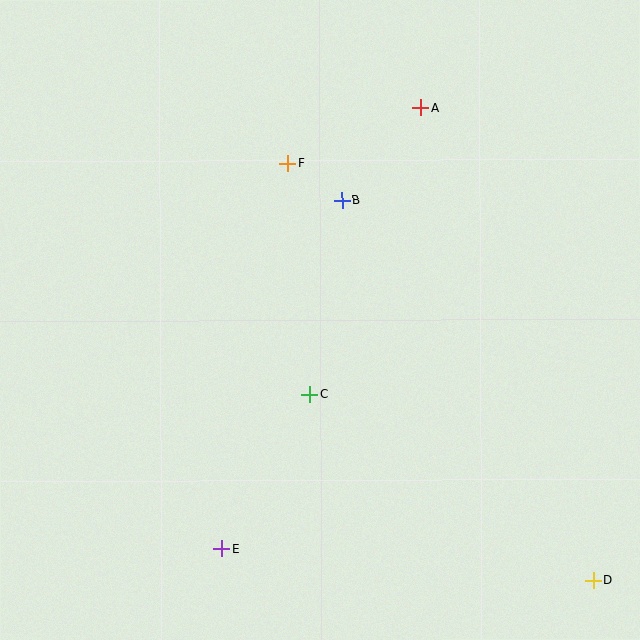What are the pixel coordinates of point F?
Point F is at (288, 163).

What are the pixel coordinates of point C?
Point C is at (310, 394).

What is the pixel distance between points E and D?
The distance between E and D is 373 pixels.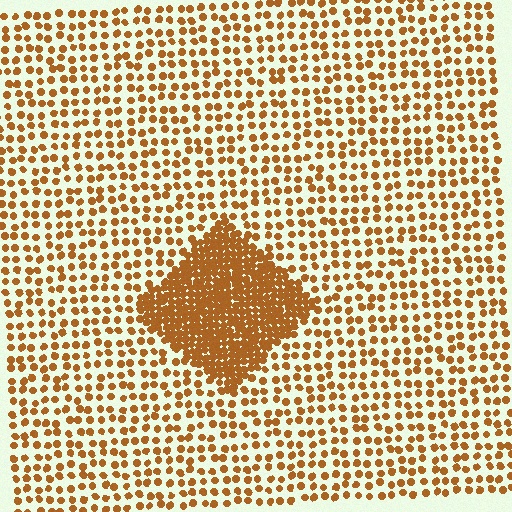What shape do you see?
I see a diamond.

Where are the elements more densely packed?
The elements are more densely packed inside the diamond boundary.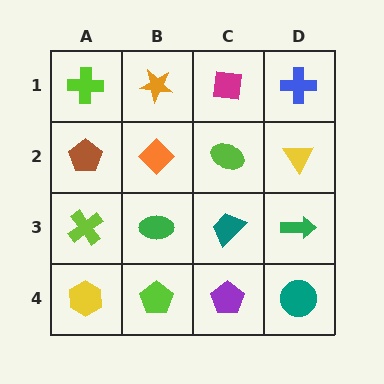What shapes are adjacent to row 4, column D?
A green arrow (row 3, column D), a purple pentagon (row 4, column C).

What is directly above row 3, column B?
An orange diamond.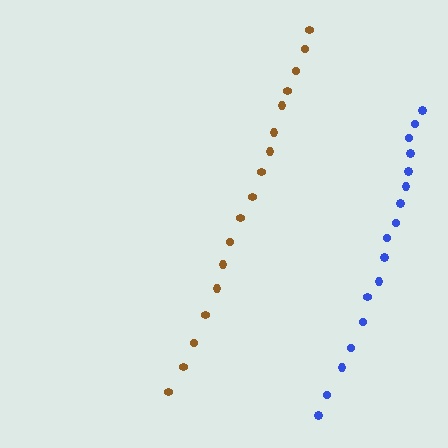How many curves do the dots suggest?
There are 2 distinct paths.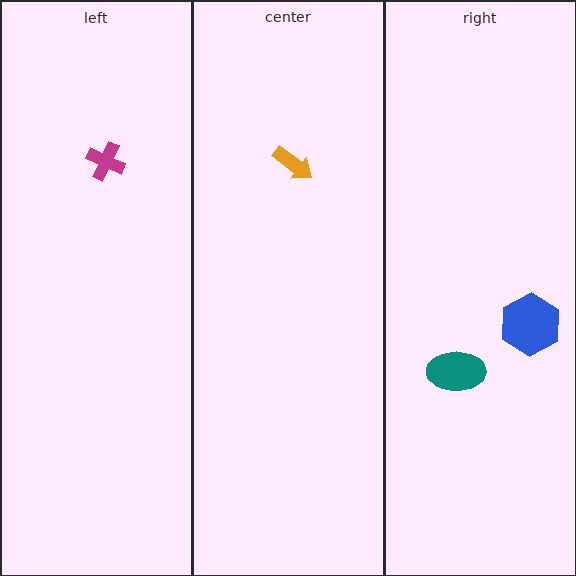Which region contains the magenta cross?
The left region.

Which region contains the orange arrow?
The center region.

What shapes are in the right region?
The blue hexagon, the teal ellipse.